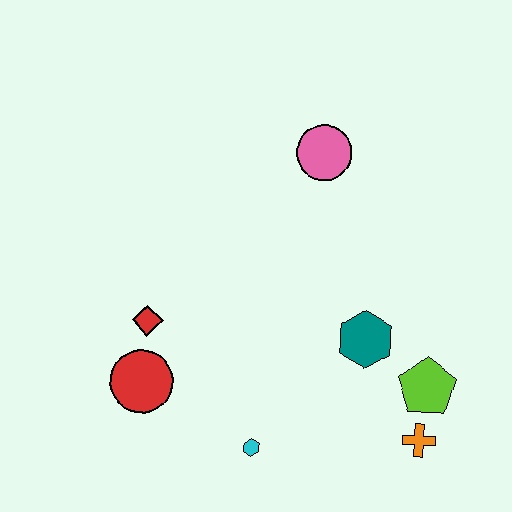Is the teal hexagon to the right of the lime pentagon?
No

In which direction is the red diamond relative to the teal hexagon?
The red diamond is to the left of the teal hexagon.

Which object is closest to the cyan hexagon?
The red circle is closest to the cyan hexagon.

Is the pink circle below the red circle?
No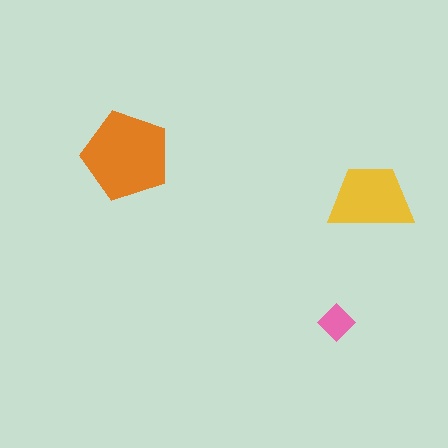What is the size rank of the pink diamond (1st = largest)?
3rd.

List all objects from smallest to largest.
The pink diamond, the yellow trapezoid, the orange pentagon.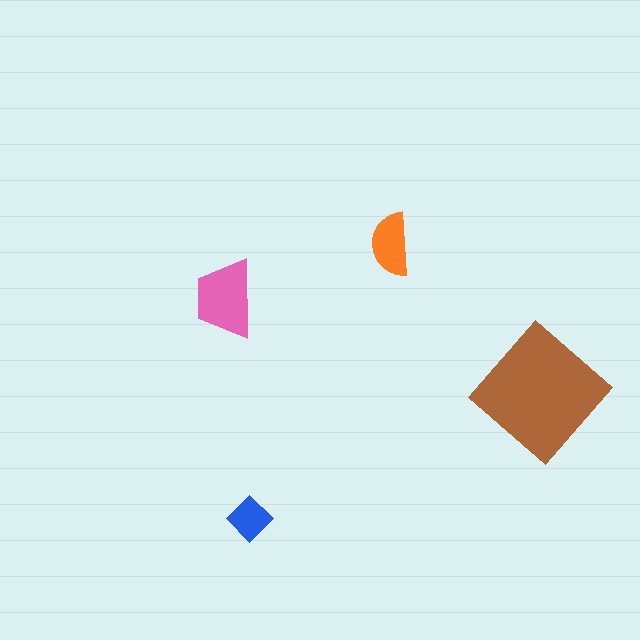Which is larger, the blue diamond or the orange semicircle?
The orange semicircle.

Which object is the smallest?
The blue diamond.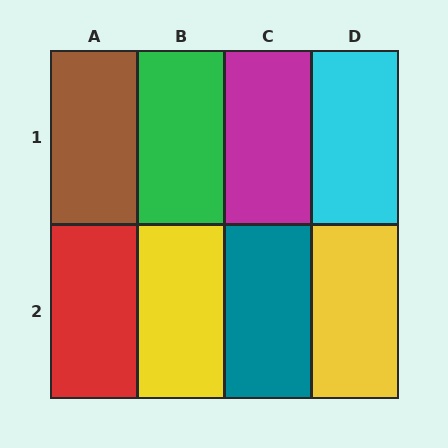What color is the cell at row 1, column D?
Cyan.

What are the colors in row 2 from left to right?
Red, yellow, teal, yellow.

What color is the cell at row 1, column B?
Green.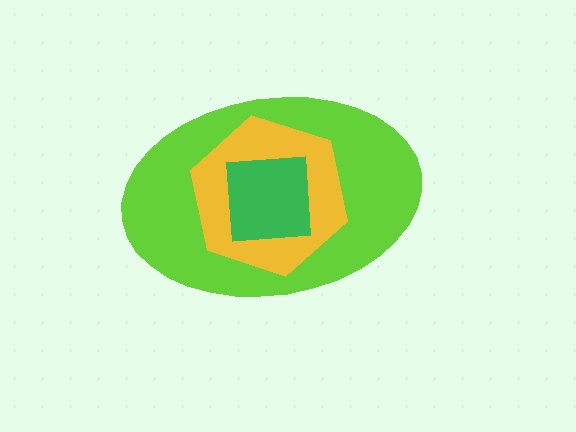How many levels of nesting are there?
3.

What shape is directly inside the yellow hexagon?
The green square.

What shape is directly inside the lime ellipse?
The yellow hexagon.